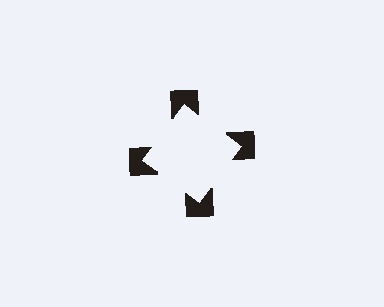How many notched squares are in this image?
There are 4 — one at each vertex of the illusory square.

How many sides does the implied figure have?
4 sides.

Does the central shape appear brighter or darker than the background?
It typically appears slightly brighter than the background, even though no actual brightness change is drawn.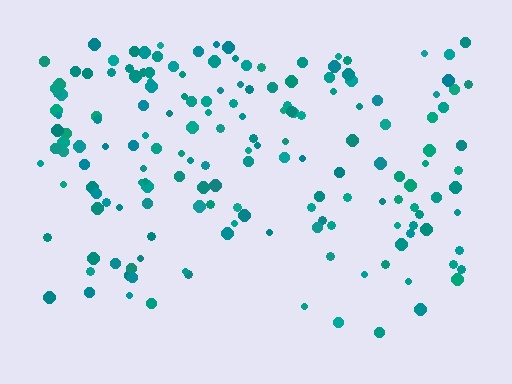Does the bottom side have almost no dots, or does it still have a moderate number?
Still a moderate number, just noticeably fewer than the top.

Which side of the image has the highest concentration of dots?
The top.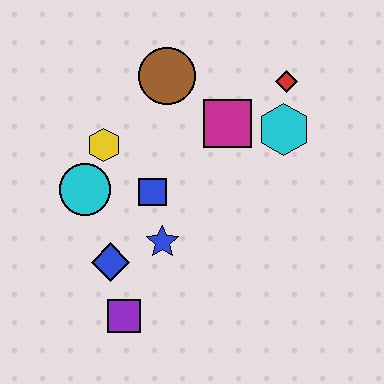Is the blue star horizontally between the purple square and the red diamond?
Yes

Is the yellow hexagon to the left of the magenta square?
Yes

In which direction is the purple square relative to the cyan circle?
The purple square is below the cyan circle.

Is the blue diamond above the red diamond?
No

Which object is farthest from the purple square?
The red diamond is farthest from the purple square.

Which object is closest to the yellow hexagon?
The cyan circle is closest to the yellow hexagon.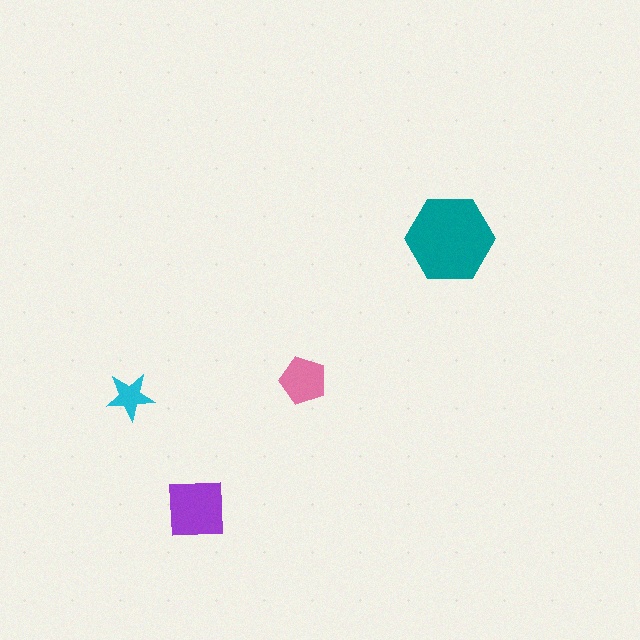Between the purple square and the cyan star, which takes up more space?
The purple square.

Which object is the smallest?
The cyan star.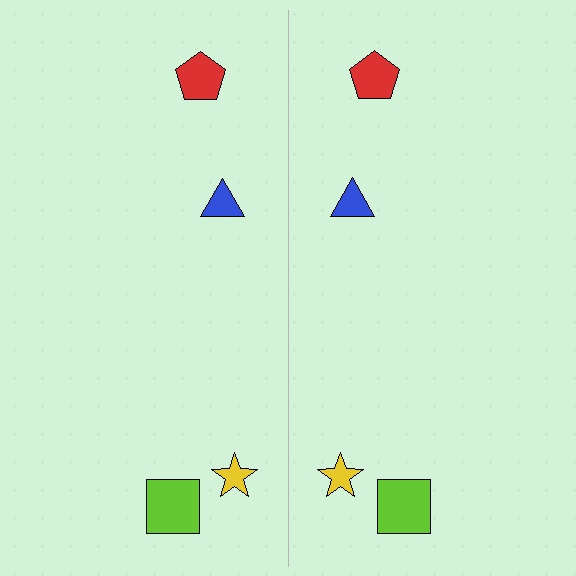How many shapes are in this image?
There are 8 shapes in this image.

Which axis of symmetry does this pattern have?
The pattern has a vertical axis of symmetry running through the center of the image.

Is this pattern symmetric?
Yes, this pattern has bilateral (reflection) symmetry.